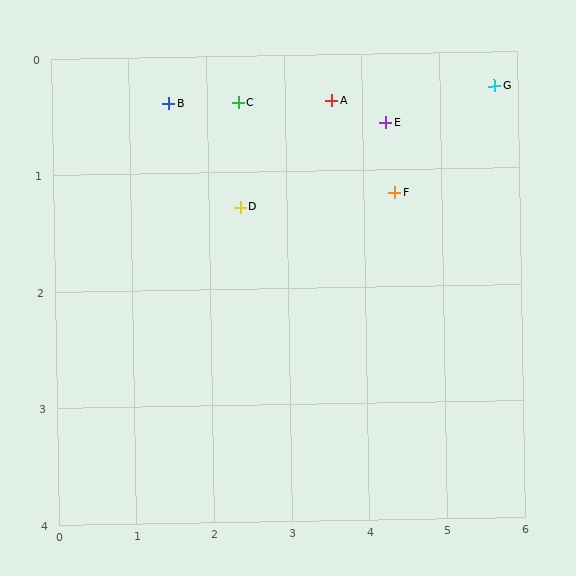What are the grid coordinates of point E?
Point E is at approximately (4.3, 0.6).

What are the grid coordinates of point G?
Point G is at approximately (5.7, 0.3).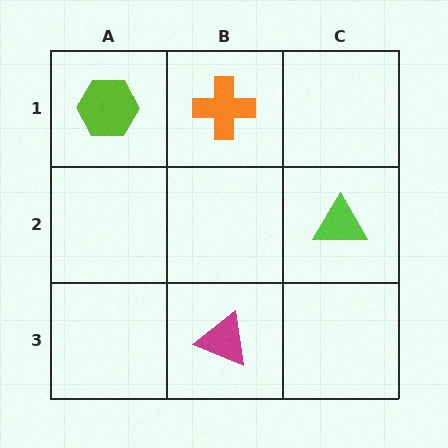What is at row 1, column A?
A lime hexagon.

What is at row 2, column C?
A lime triangle.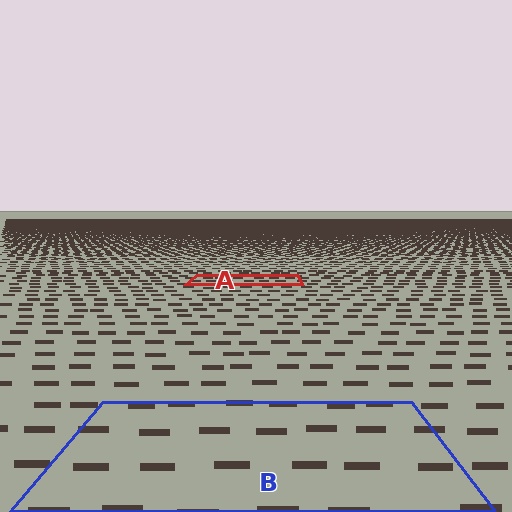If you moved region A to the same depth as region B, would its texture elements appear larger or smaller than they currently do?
They would appear larger. At a closer depth, the same texture elements are projected at a bigger on-screen size.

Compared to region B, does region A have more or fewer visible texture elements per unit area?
Region A has more texture elements per unit area — they are packed more densely because it is farther away.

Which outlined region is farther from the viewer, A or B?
Region A is farther from the viewer — the texture elements inside it appear smaller and more densely packed.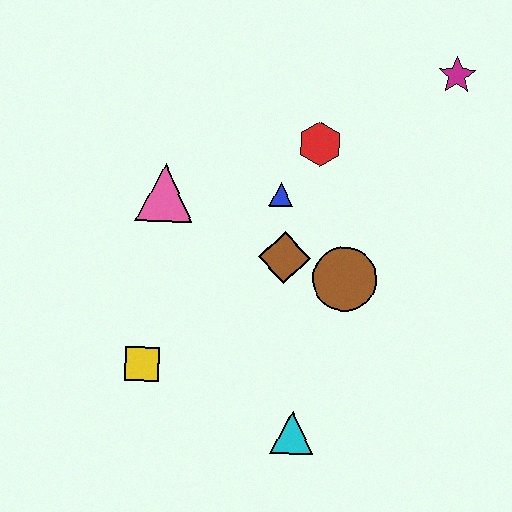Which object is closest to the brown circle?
The brown diamond is closest to the brown circle.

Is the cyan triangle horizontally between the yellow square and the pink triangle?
No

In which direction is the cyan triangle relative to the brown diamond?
The cyan triangle is below the brown diamond.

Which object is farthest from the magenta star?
The yellow square is farthest from the magenta star.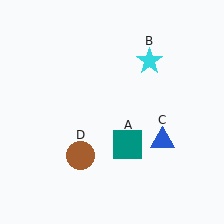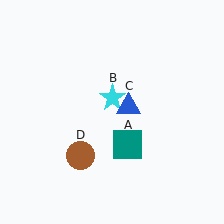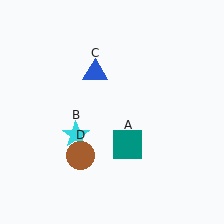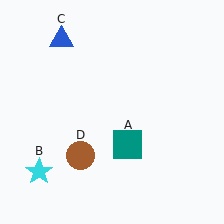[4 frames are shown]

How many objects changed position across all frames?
2 objects changed position: cyan star (object B), blue triangle (object C).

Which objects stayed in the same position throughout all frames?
Teal square (object A) and brown circle (object D) remained stationary.